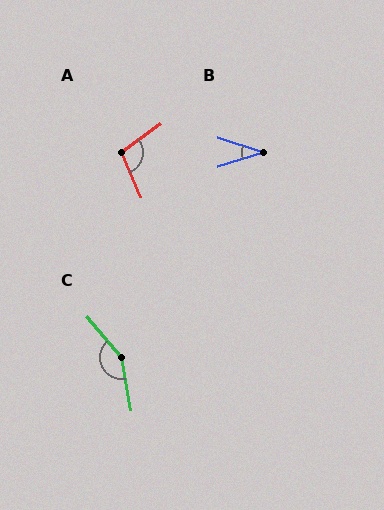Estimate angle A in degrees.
Approximately 103 degrees.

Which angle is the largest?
C, at approximately 150 degrees.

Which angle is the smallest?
B, at approximately 35 degrees.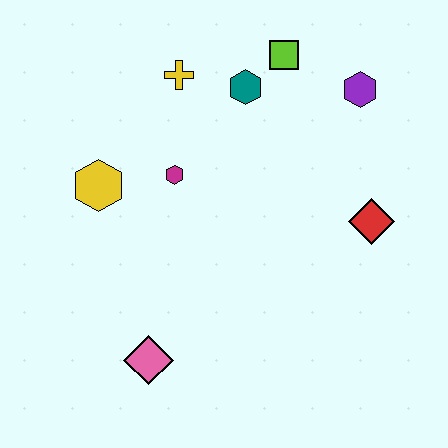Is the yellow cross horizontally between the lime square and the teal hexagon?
No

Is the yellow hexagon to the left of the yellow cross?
Yes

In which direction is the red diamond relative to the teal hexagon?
The red diamond is below the teal hexagon.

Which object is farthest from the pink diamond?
The purple hexagon is farthest from the pink diamond.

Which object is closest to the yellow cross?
The teal hexagon is closest to the yellow cross.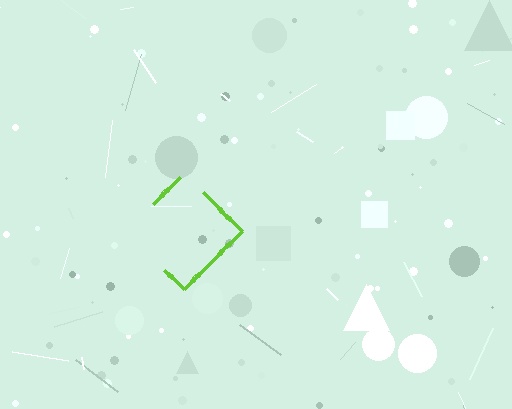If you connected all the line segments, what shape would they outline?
They would outline a diamond.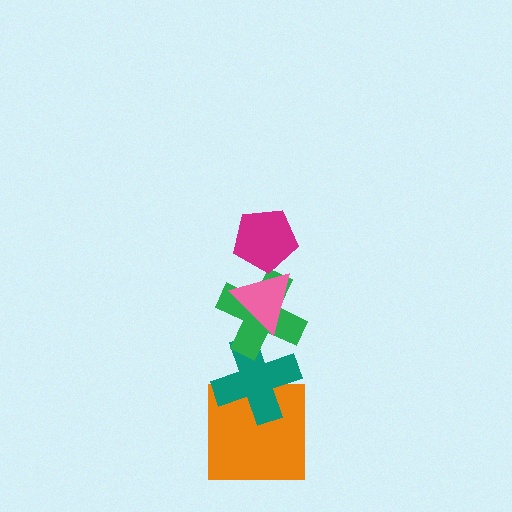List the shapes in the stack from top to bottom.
From top to bottom: the magenta pentagon, the pink triangle, the green cross, the teal cross, the orange square.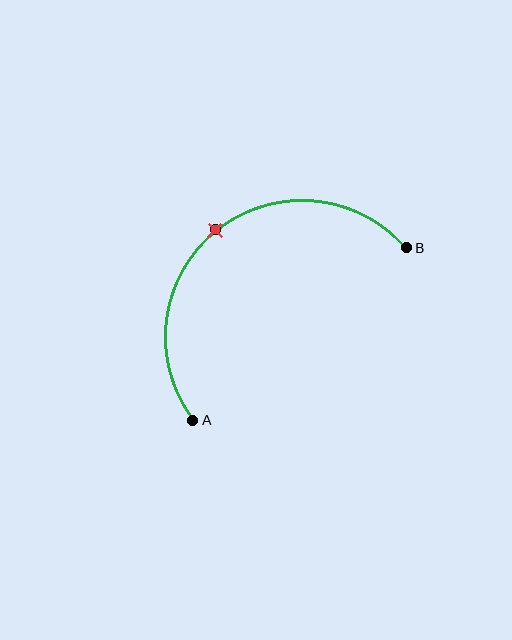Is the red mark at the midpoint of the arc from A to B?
Yes. The red mark lies on the arc at equal arc-length from both A and B — it is the arc midpoint.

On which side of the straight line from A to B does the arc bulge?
The arc bulges above and to the left of the straight line connecting A and B.